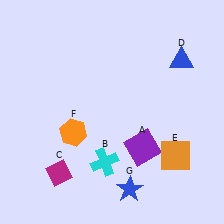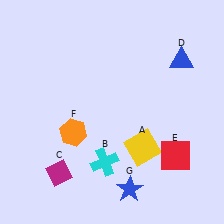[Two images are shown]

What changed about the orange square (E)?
In Image 1, E is orange. In Image 2, it changed to red.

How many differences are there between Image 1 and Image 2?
There are 2 differences between the two images.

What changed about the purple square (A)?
In Image 1, A is purple. In Image 2, it changed to yellow.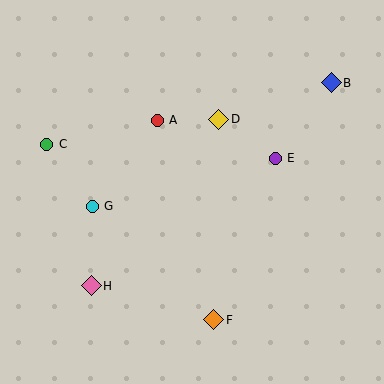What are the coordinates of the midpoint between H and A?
The midpoint between H and A is at (124, 203).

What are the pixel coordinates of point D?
Point D is at (219, 119).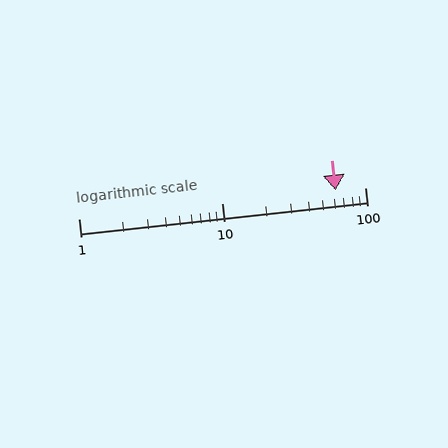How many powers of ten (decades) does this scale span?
The scale spans 2 decades, from 1 to 100.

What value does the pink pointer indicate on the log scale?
The pointer indicates approximately 62.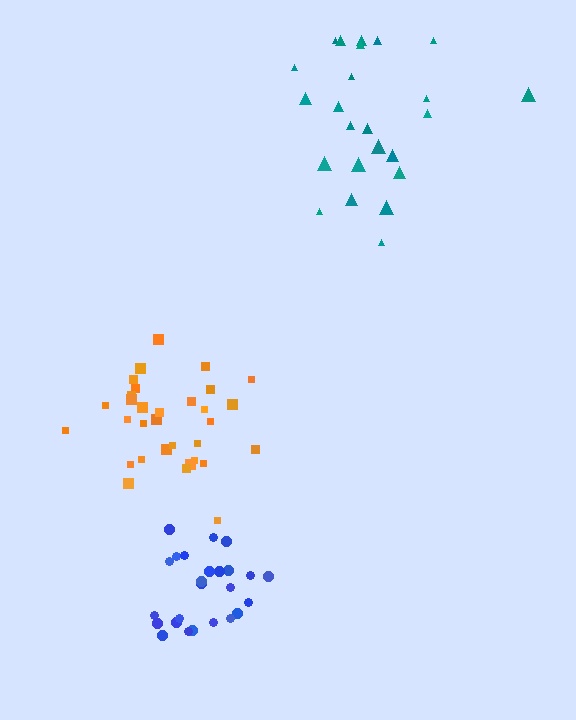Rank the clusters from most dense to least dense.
blue, orange, teal.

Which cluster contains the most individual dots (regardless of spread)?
Orange (33).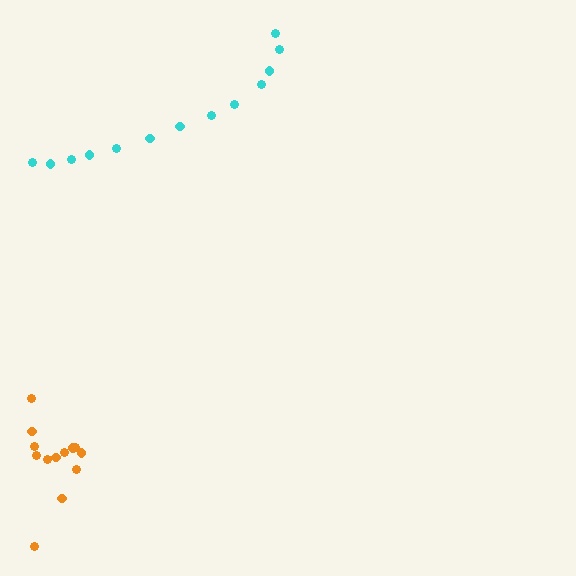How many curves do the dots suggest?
There are 2 distinct paths.